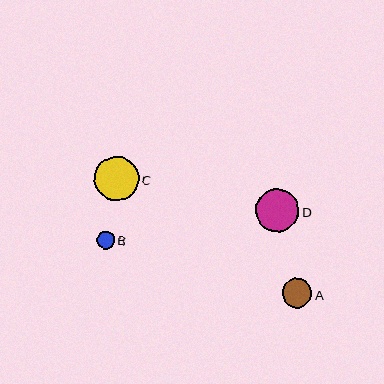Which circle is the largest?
Circle C is the largest with a size of approximately 45 pixels.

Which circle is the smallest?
Circle B is the smallest with a size of approximately 18 pixels.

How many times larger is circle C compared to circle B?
Circle C is approximately 2.5 times the size of circle B.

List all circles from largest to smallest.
From largest to smallest: C, D, A, B.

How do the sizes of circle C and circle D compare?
Circle C and circle D are approximately the same size.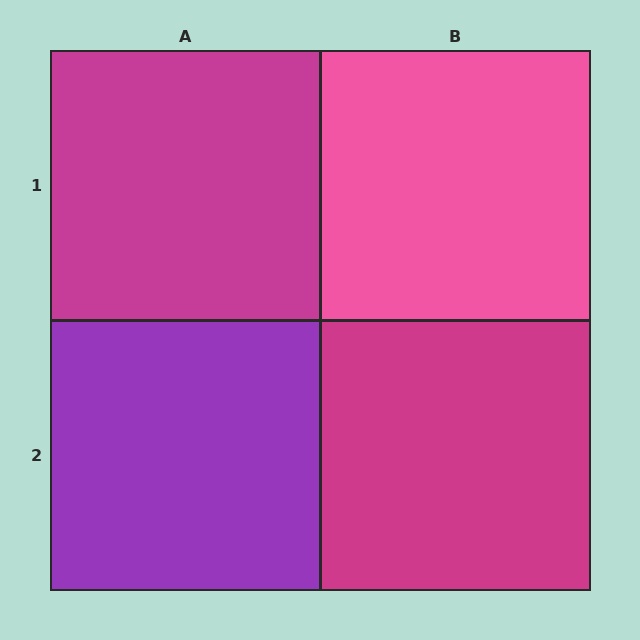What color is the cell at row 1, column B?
Pink.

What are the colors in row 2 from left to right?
Purple, magenta.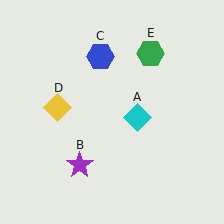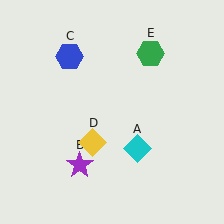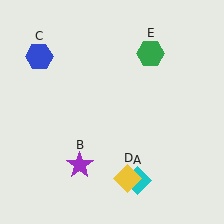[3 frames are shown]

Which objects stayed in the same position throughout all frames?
Purple star (object B) and green hexagon (object E) remained stationary.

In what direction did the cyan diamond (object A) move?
The cyan diamond (object A) moved down.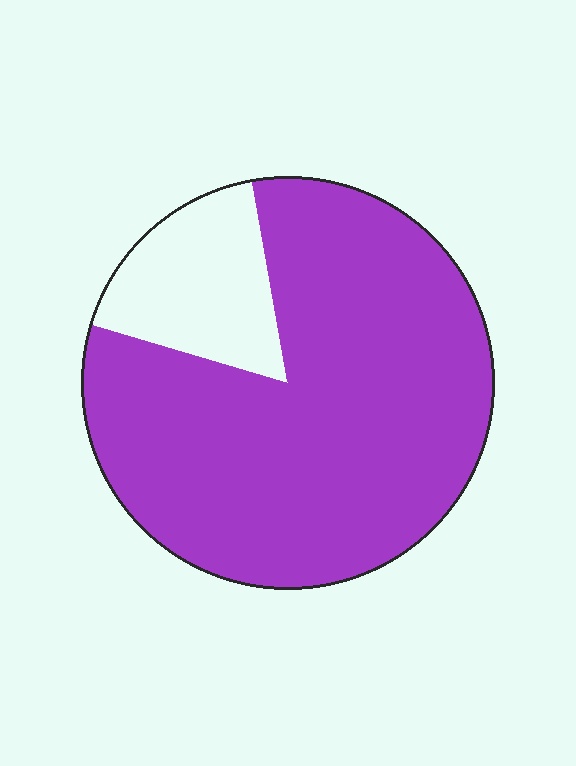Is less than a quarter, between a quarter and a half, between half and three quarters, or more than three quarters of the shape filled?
More than three quarters.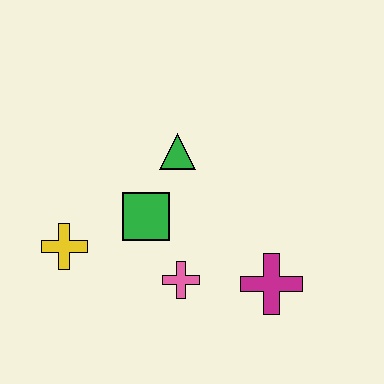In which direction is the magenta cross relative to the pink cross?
The magenta cross is to the right of the pink cross.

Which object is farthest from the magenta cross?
The yellow cross is farthest from the magenta cross.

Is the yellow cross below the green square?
Yes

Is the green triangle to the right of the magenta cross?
No